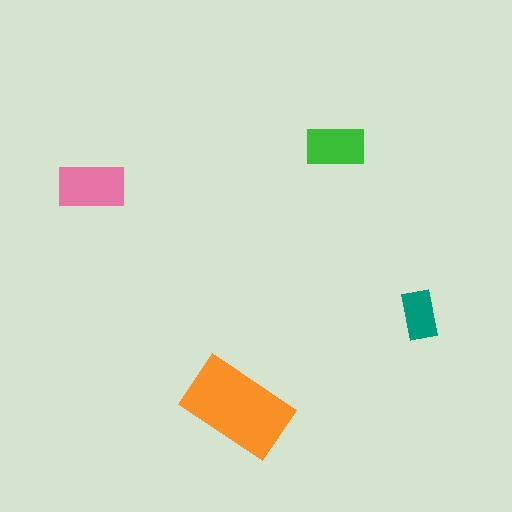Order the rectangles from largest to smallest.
the orange one, the pink one, the green one, the teal one.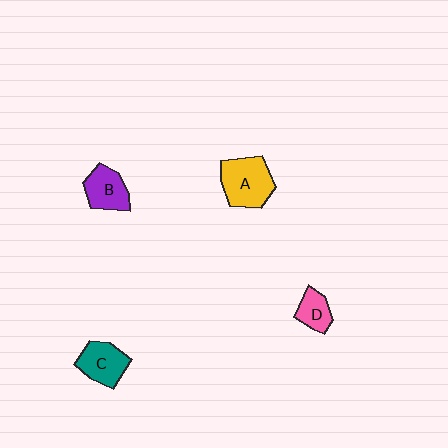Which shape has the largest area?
Shape A (yellow).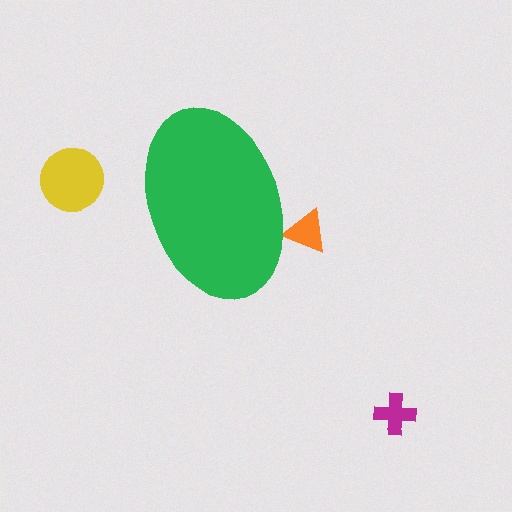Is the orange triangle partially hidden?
Yes, the orange triangle is partially hidden behind the green ellipse.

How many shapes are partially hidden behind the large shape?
1 shape is partially hidden.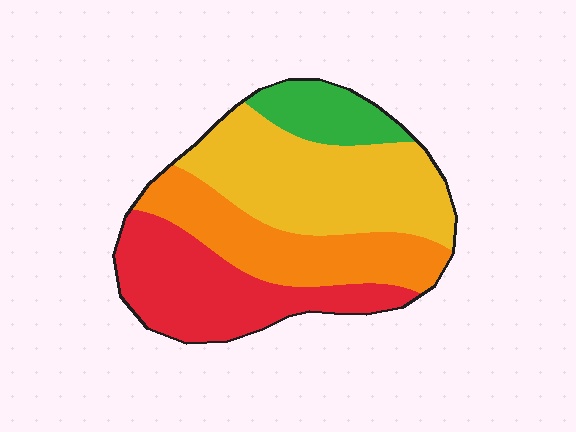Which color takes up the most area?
Yellow, at roughly 35%.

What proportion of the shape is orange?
Orange takes up between a quarter and a half of the shape.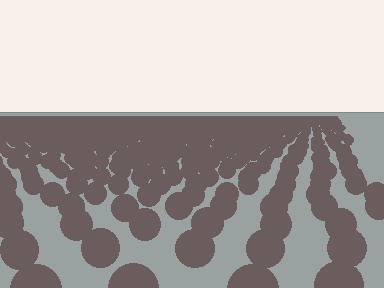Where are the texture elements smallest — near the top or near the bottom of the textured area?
Near the top.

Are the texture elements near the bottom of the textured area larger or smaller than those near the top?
Larger. Near the bottom, elements are closer to the viewer and appear at a bigger on-screen size.